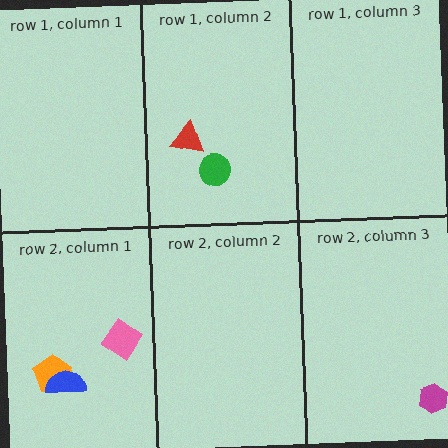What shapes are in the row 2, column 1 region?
The orange pentagon, the pink diamond, the blue semicircle.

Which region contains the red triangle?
The row 1, column 2 region.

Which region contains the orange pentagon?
The row 2, column 1 region.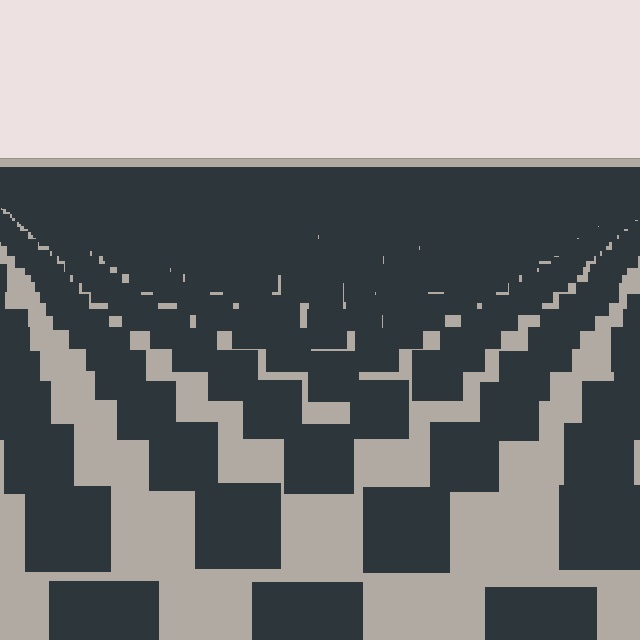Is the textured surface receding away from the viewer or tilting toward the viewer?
The surface is receding away from the viewer. Texture elements get smaller and denser toward the top.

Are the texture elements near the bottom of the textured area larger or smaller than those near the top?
Larger. Near the bottom, elements are closer to the viewer and appear at a bigger on-screen size.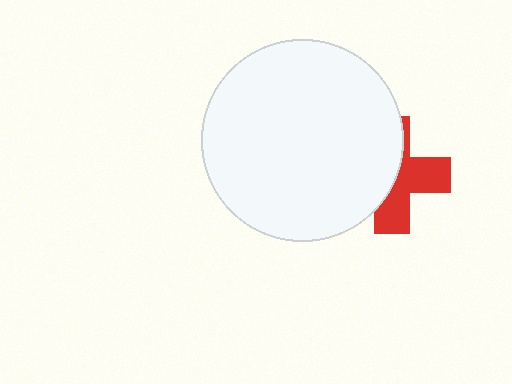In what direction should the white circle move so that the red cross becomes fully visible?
The white circle should move left. That is the shortest direction to clear the overlap and leave the red cross fully visible.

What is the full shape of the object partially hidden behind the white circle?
The partially hidden object is a red cross.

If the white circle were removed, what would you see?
You would see the complete red cross.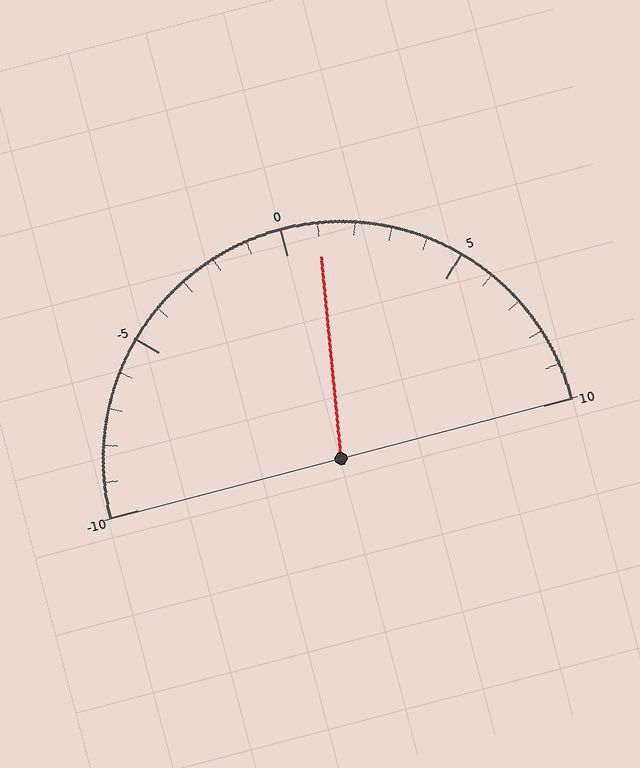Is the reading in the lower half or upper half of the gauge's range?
The reading is in the upper half of the range (-10 to 10).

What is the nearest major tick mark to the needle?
The nearest major tick mark is 0.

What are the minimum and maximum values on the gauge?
The gauge ranges from -10 to 10.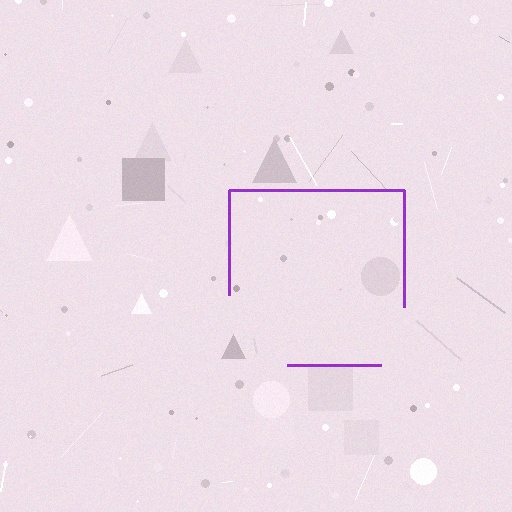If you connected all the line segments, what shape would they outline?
They would outline a square.